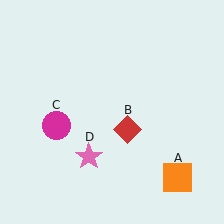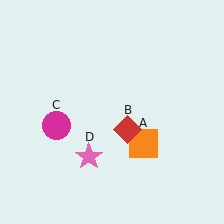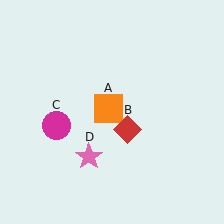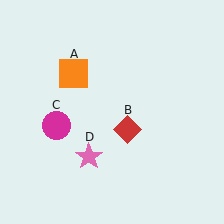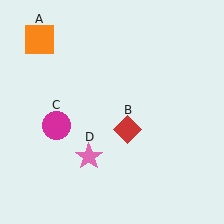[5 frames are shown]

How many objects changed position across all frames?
1 object changed position: orange square (object A).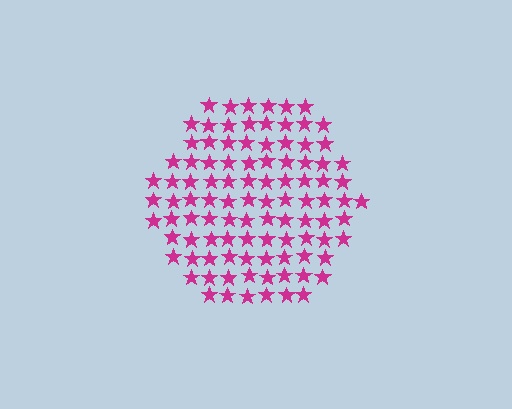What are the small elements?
The small elements are stars.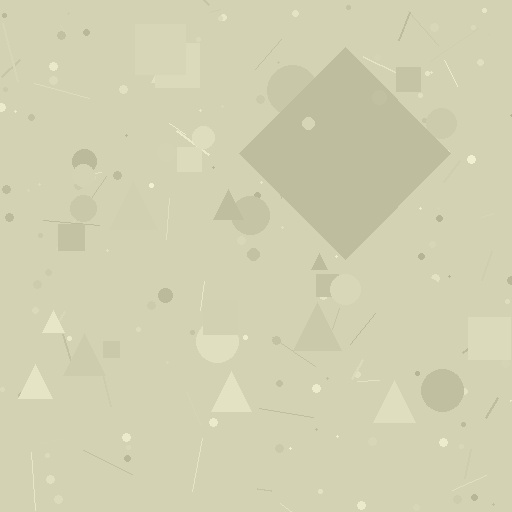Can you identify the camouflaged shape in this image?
The camouflaged shape is a diamond.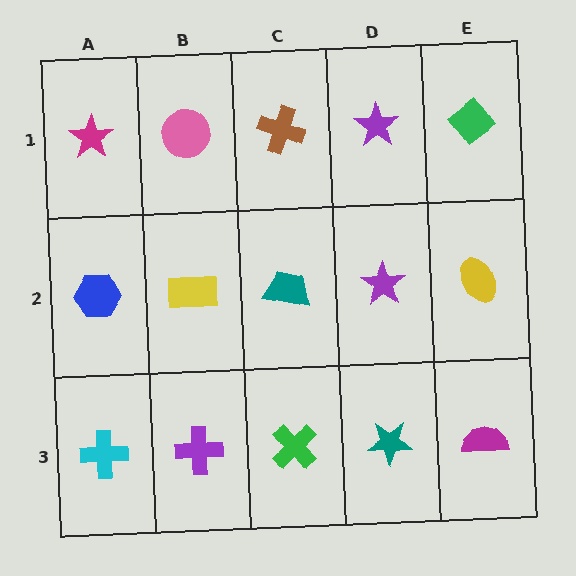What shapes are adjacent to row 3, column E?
A yellow ellipse (row 2, column E), a teal star (row 3, column D).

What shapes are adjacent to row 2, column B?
A pink circle (row 1, column B), a purple cross (row 3, column B), a blue hexagon (row 2, column A), a teal trapezoid (row 2, column C).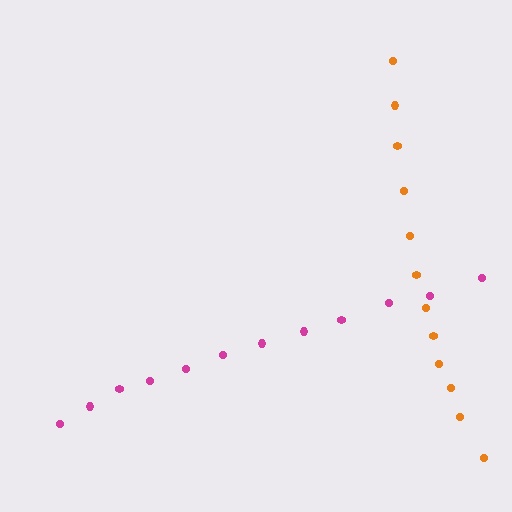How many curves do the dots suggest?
There are 2 distinct paths.